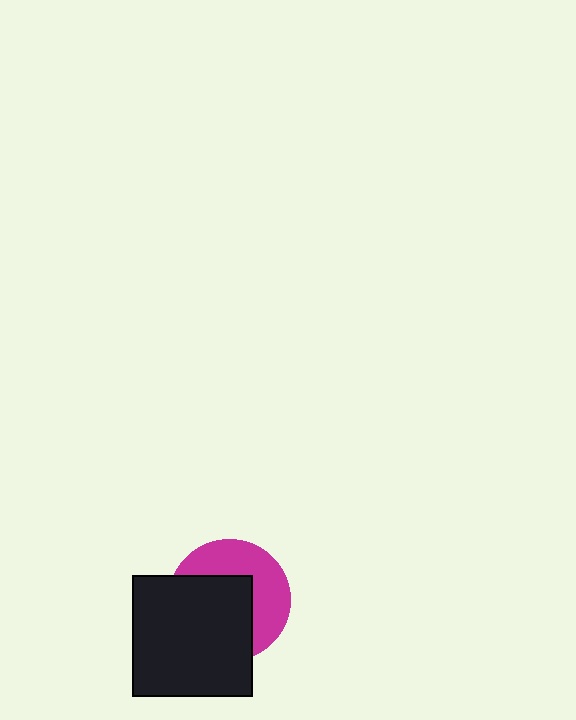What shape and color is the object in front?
The object in front is a black square.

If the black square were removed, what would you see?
You would see the complete magenta circle.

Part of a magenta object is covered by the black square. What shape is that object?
It is a circle.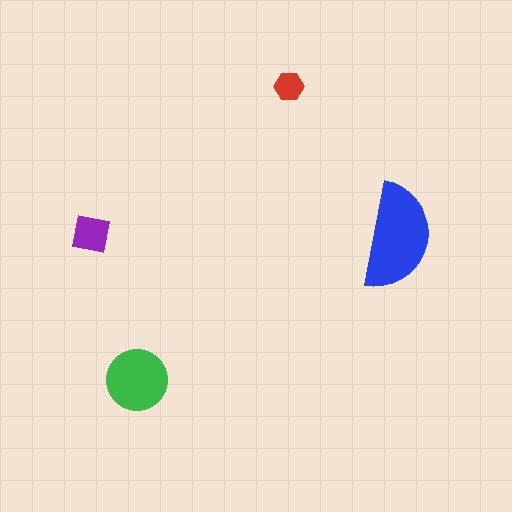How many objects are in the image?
There are 4 objects in the image.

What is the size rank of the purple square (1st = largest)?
3rd.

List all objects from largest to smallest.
The blue semicircle, the green circle, the purple square, the red hexagon.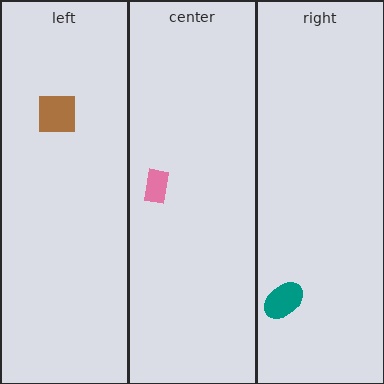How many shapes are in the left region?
1.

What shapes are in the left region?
The brown square.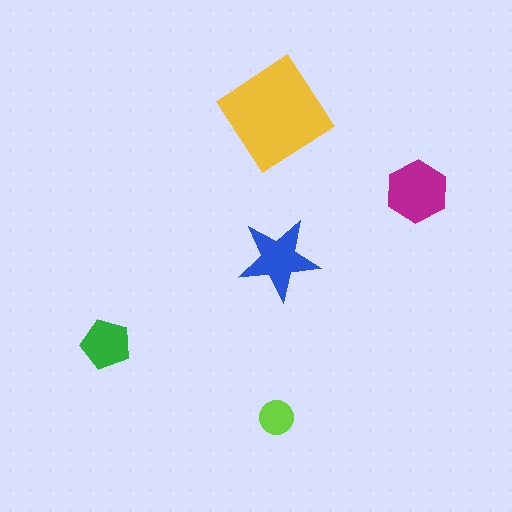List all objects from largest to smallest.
The yellow diamond, the magenta hexagon, the blue star, the green pentagon, the lime circle.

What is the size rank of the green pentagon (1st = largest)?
4th.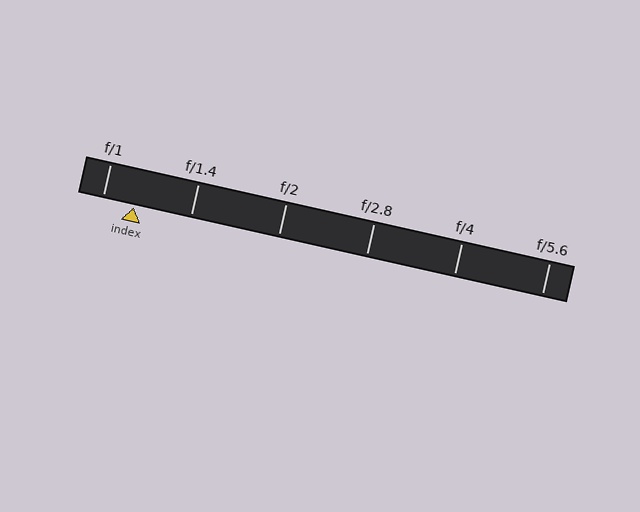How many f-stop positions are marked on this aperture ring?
There are 6 f-stop positions marked.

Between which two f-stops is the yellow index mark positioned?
The index mark is between f/1 and f/1.4.